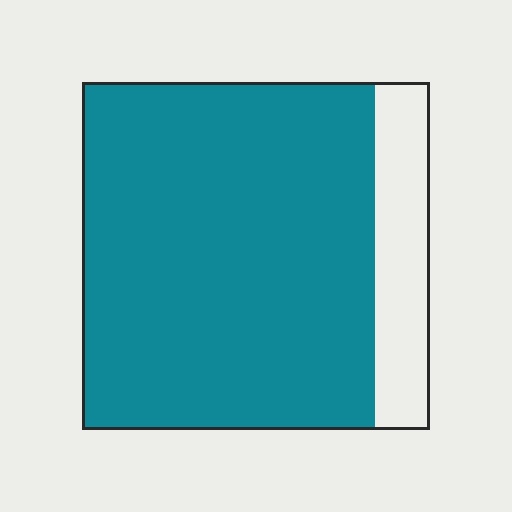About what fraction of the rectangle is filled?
About five sixths (5/6).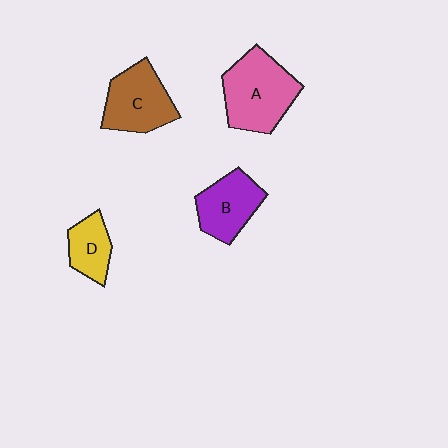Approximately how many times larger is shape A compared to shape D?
Approximately 2.0 times.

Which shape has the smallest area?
Shape D (yellow).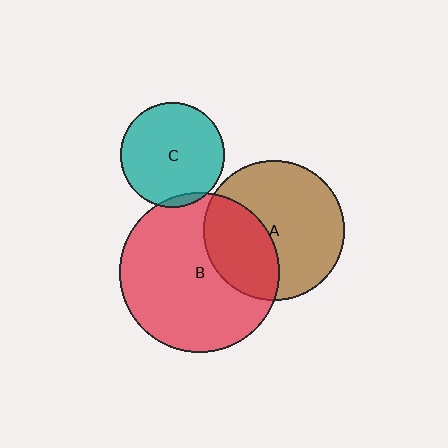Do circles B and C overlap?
Yes.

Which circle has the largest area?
Circle B (red).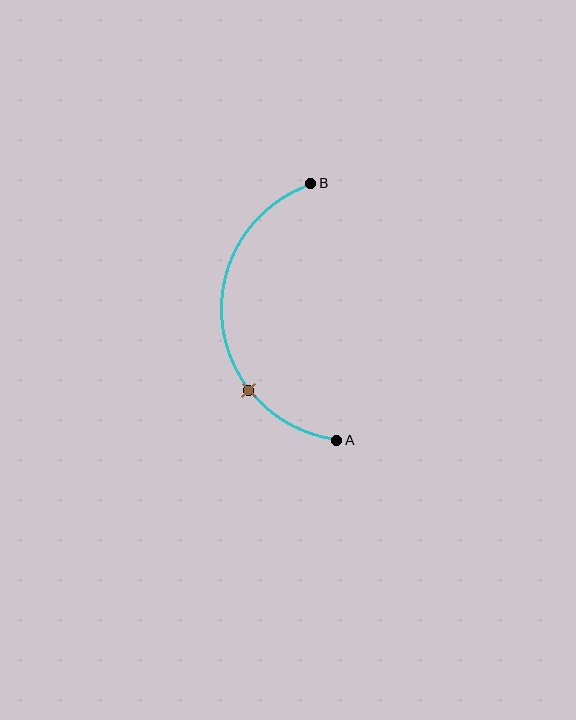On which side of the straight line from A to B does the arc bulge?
The arc bulges to the left of the straight line connecting A and B.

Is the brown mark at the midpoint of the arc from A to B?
No. The brown mark lies on the arc but is closer to endpoint A. The arc midpoint would be at the point on the curve equidistant along the arc from both A and B.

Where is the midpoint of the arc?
The arc midpoint is the point on the curve farthest from the straight line joining A and B. It sits to the left of that line.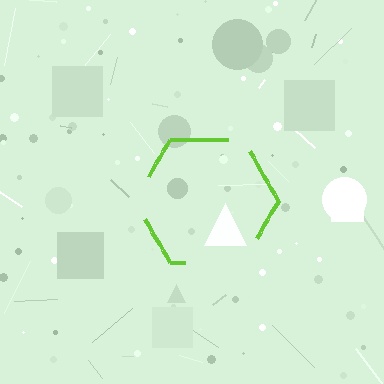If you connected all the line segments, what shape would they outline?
They would outline a hexagon.